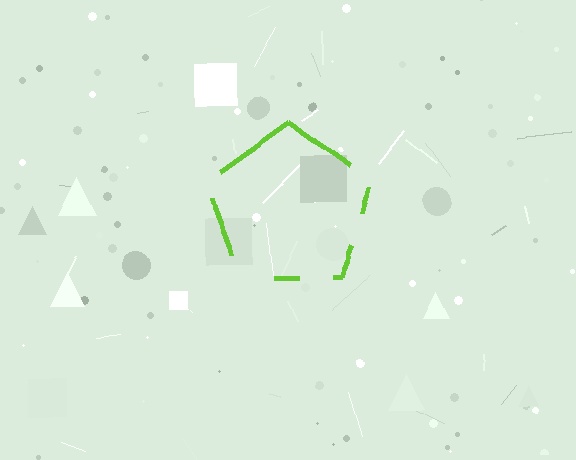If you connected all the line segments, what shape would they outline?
They would outline a pentagon.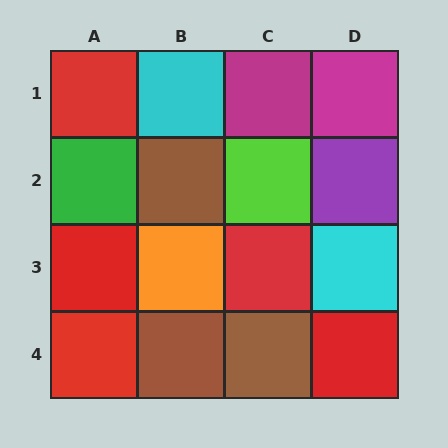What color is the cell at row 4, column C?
Brown.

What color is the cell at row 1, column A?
Red.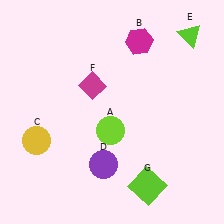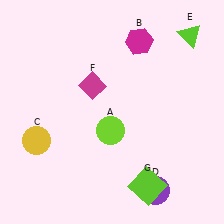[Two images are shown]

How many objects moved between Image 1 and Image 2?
1 object moved between the two images.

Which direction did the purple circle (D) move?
The purple circle (D) moved right.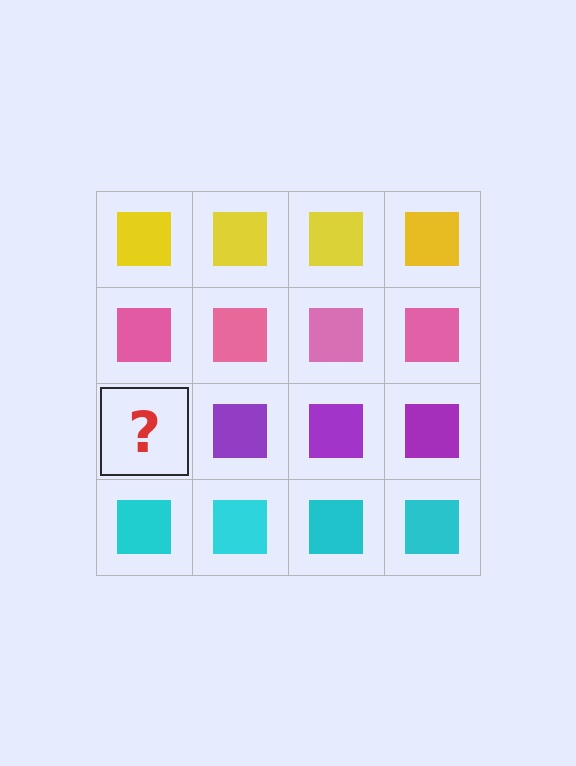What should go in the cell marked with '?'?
The missing cell should contain a purple square.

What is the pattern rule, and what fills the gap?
The rule is that each row has a consistent color. The gap should be filled with a purple square.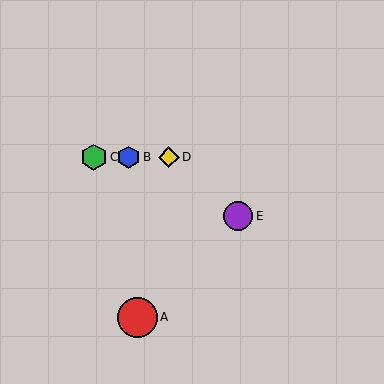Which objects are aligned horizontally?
Objects B, C, D are aligned horizontally.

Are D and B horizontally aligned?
Yes, both are at y≈157.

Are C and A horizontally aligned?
No, C is at y≈157 and A is at y≈317.